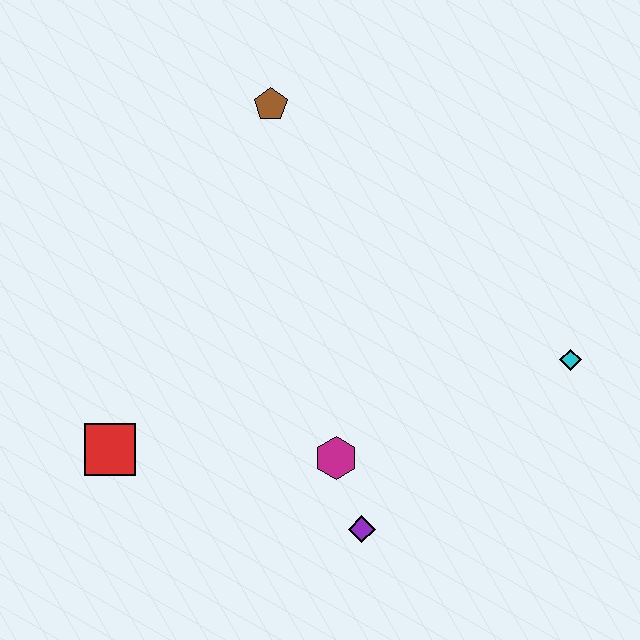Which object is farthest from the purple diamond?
The brown pentagon is farthest from the purple diamond.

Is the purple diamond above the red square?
No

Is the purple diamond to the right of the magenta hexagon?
Yes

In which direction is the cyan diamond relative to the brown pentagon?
The cyan diamond is to the right of the brown pentagon.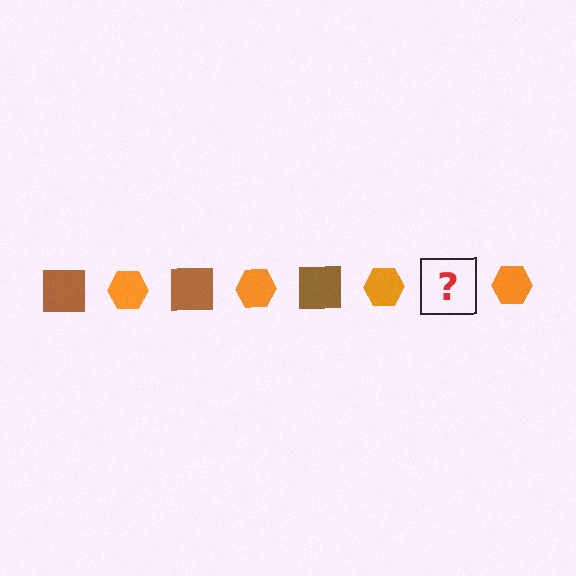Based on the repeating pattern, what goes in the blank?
The blank should be a brown square.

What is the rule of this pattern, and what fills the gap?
The rule is that the pattern alternates between brown square and orange hexagon. The gap should be filled with a brown square.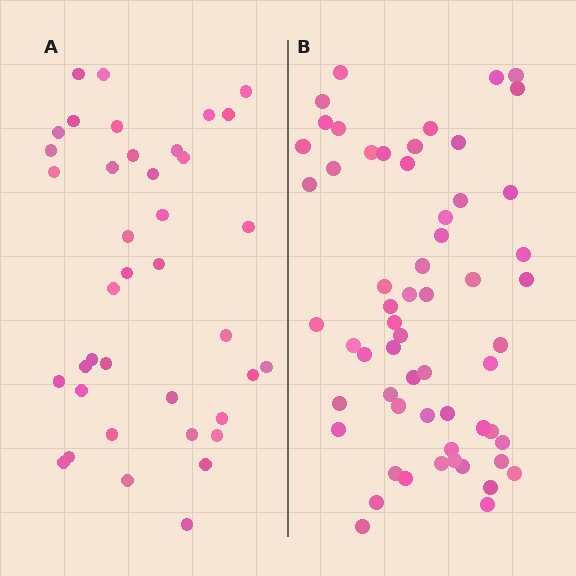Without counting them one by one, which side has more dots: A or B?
Region B (the right region) has more dots.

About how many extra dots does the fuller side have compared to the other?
Region B has approximately 20 more dots than region A.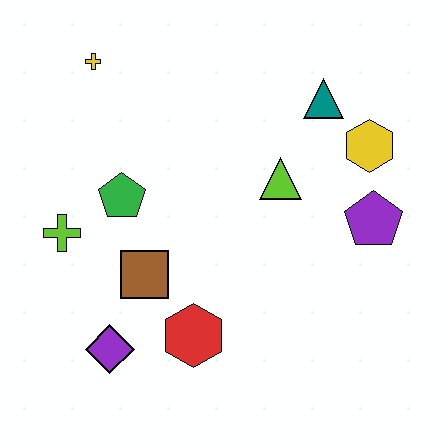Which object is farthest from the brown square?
The yellow hexagon is farthest from the brown square.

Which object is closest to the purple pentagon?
The yellow hexagon is closest to the purple pentagon.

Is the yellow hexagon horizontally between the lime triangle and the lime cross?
No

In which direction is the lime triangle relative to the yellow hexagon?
The lime triangle is to the left of the yellow hexagon.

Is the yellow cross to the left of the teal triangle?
Yes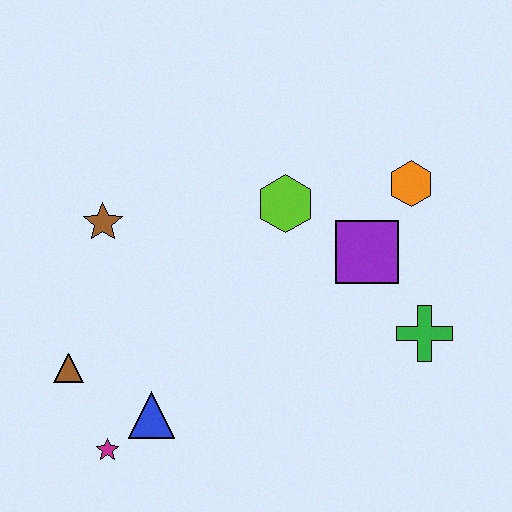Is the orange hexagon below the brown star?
No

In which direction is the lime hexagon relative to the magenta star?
The lime hexagon is above the magenta star.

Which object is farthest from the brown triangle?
The orange hexagon is farthest from the brown triangle.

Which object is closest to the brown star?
The brown triangle is closest to the brown star.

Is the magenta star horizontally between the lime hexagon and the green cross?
No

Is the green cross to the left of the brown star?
No